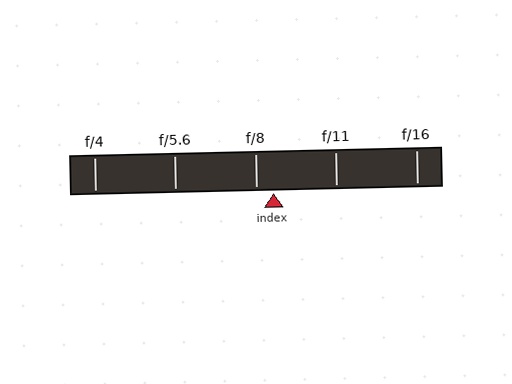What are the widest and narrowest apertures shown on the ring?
The widest aperture shown is f/4 and the narrowest is f/16.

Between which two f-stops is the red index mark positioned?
The index mark is between f/8 and f/11.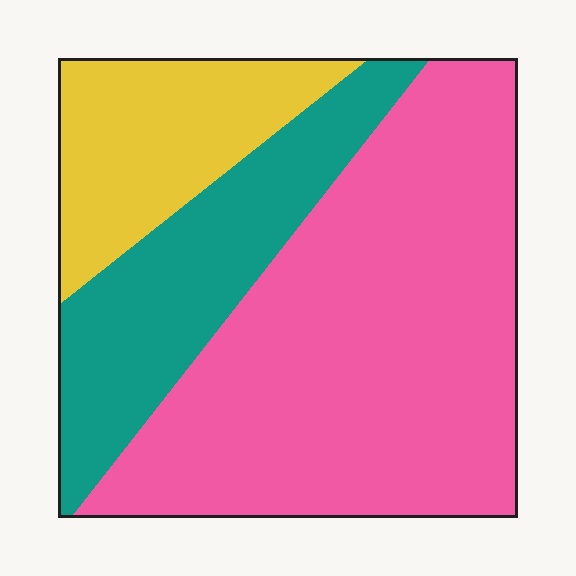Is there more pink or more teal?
Pink.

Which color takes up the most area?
Pink, at roughly 60%.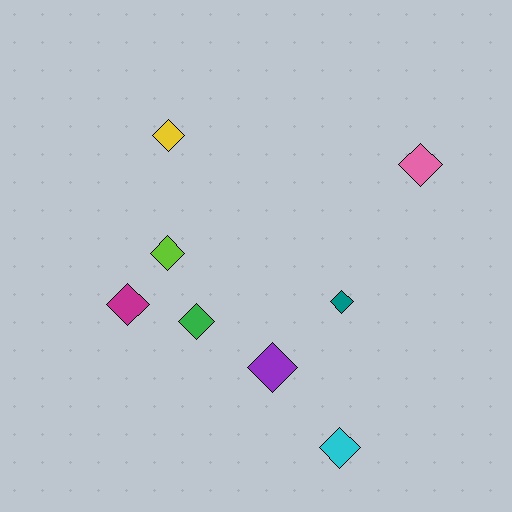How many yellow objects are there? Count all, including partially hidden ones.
There is 1 yellow object.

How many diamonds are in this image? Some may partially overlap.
There are 8 diamonds.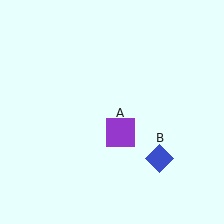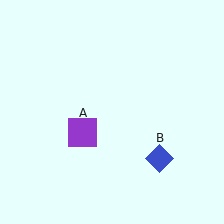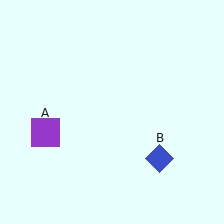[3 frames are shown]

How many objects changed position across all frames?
1 object changed position: purple square (object A).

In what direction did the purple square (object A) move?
The purple square (object A) moved left.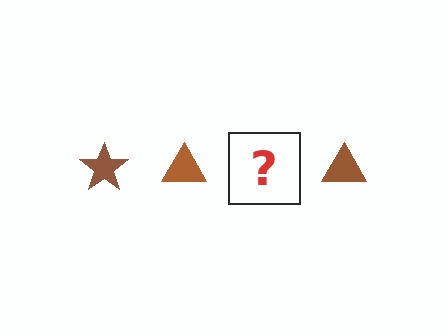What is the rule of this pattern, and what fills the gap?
The rule is that the pattern cycles through star, triangle shapes in brown. The gap should be filled with a brown star.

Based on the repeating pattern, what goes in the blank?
The blank should be a brown star.